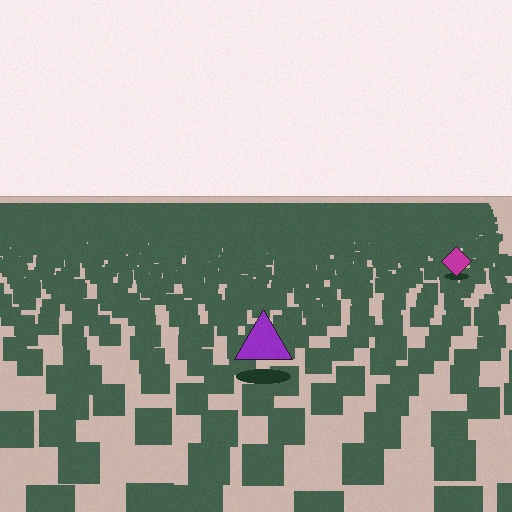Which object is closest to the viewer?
The purple triangle is closest. The texture marks near it are larger and more spread out.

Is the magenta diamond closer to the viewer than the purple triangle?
No. The purple triangle is closer — you can tell from the texture gradient: the ground texture is coarser near it.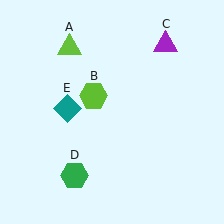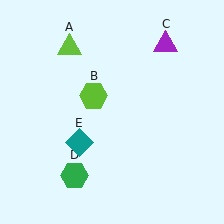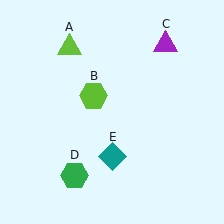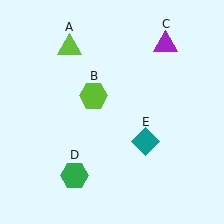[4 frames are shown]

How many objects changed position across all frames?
1 object changed position: teal diamond (object E).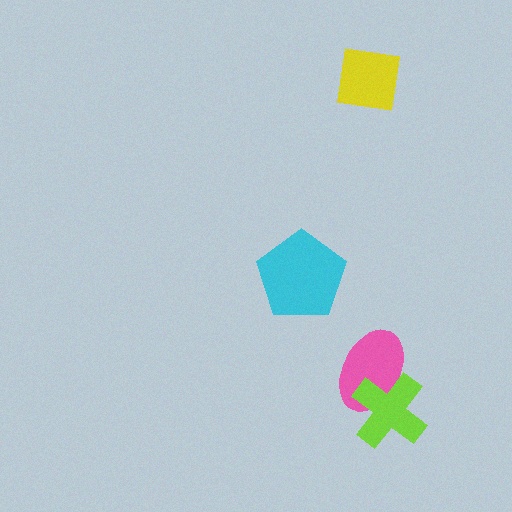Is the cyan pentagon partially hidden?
No, no other shape covers it.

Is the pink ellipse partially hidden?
Yes, it is partially covered by another shape.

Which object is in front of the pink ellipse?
The lime cross is in front of the pink ellipse.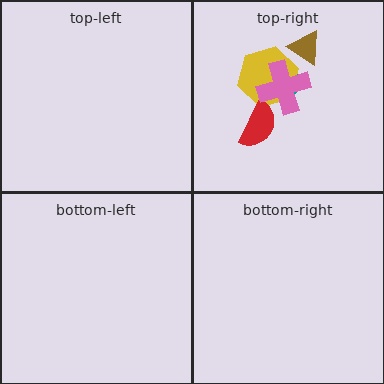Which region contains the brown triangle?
The top-right region.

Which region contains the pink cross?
The top-right region.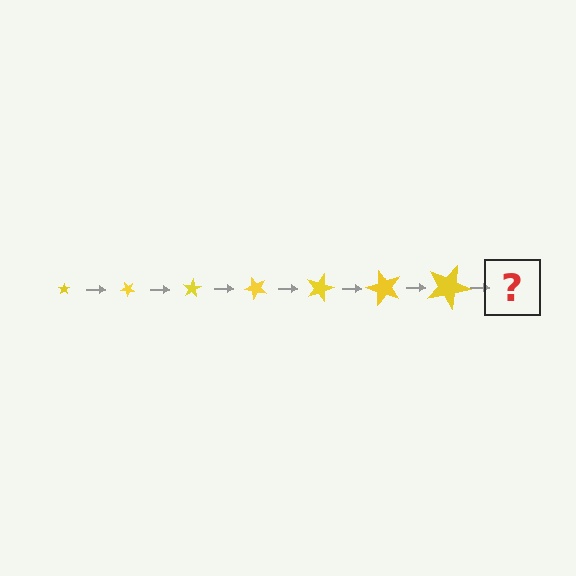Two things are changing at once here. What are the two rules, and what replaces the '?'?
The two rules are that the star grows larger each step and it rotates 40 degrees each step. The '?' should be a star, larger than the previous one and rotated 280 degrees from the start.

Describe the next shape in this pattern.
It should be a star, larger than the previous one and rotated 280 degrees from the start.